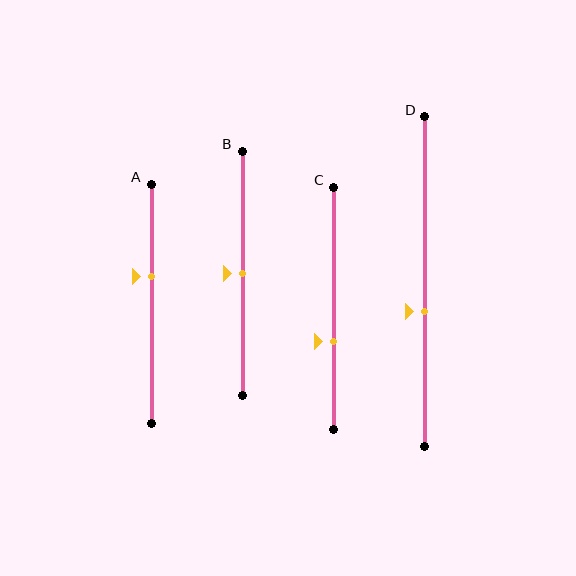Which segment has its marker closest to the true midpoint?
Segment B has its marker closest to the true midpoint.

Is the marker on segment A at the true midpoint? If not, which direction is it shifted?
No, the marker on segment A is shifted upward by about 12% of the segment length.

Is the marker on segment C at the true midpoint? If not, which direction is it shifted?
No, the marker on segment C is shifted downward by about 14% of the segment length.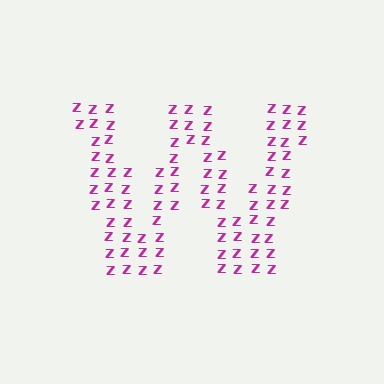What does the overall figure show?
The overall figure shows the letter W.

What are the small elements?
The small elements are letter Z's.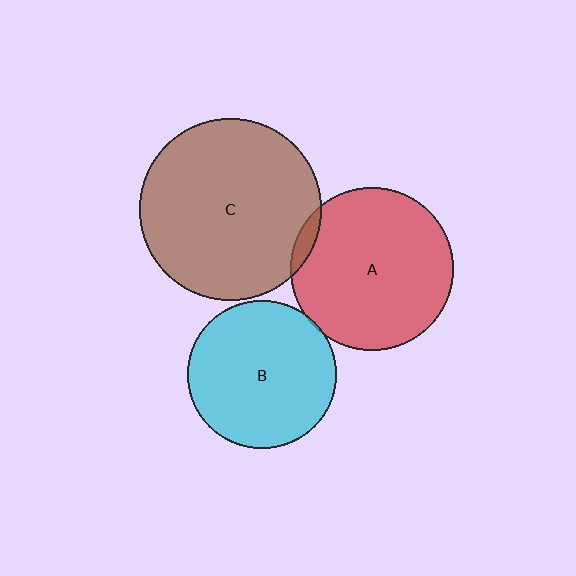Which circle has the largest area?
Circle C (brown).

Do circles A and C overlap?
Yes.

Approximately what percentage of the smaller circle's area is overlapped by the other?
Approximately 5%.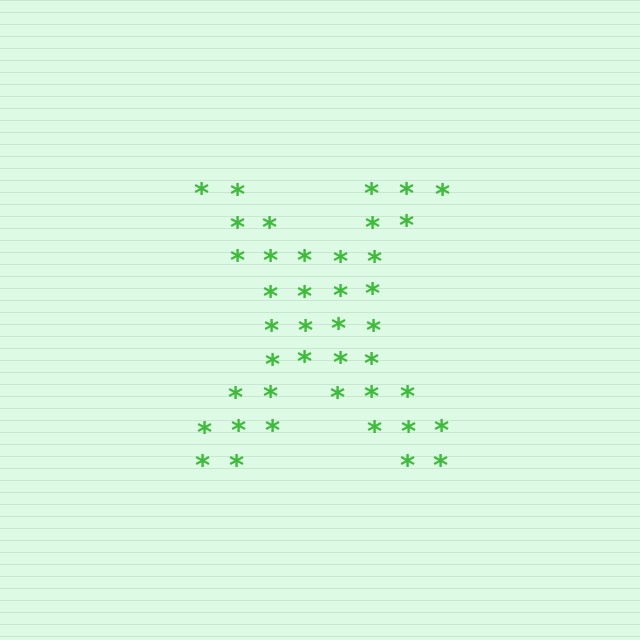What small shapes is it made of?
It is made of small asterisks.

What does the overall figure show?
The overall figure shows the letter X.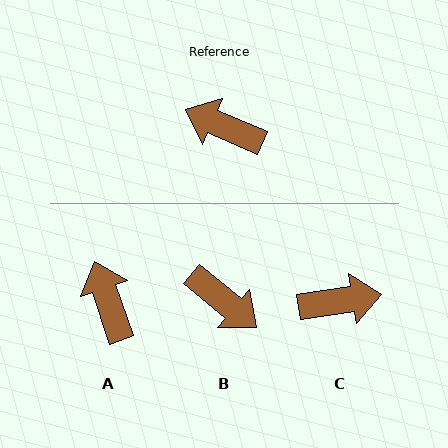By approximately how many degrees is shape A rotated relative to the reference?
Approximately 47 degrees clockwise.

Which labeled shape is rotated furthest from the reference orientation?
B, about 165 degrees away.